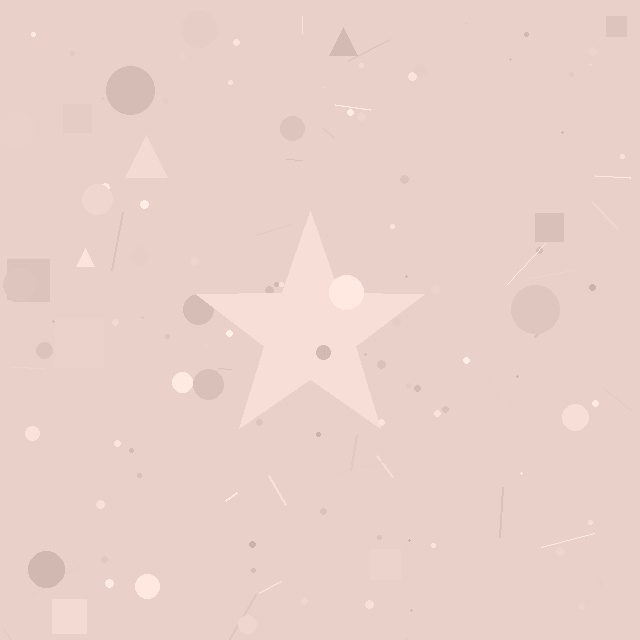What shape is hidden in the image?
A star is hidden in the image.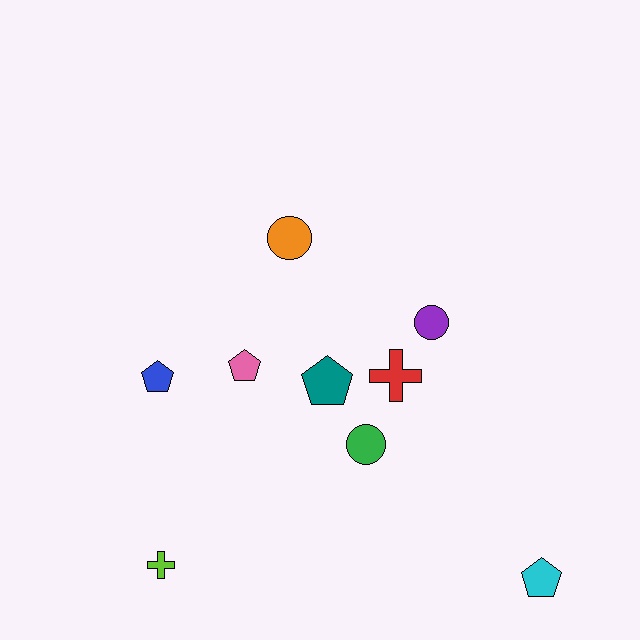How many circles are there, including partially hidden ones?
There are 3 circles.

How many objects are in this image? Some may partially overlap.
There are 9 objects.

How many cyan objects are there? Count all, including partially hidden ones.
There is 1 cyan object.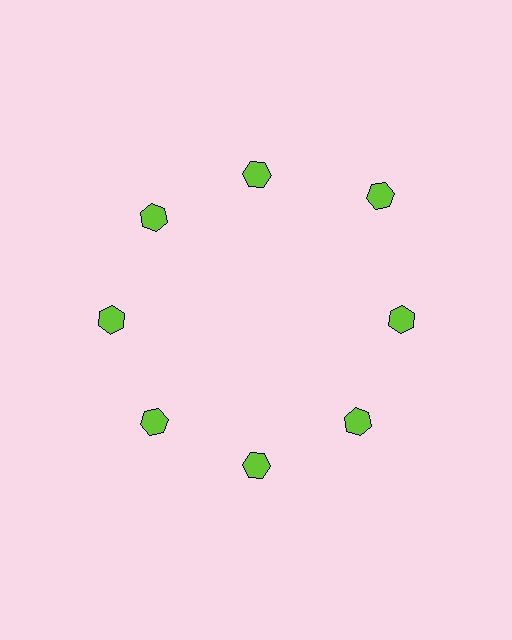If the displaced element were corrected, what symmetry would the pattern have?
It would have 8-fold rotational symmetry — the pattern would map onto itself every 45 degrees.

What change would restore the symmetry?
The symmetry would be restored by moving it inward, back onto the ring so that all 8 hexagons sit at equal angles and equal distance from the center.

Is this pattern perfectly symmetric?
No. The 8 lime hexagons are arranged in a ring, but one element near the 2 o'clock position is pushed outward from the center, breaking the 8-fold rotational symmetry.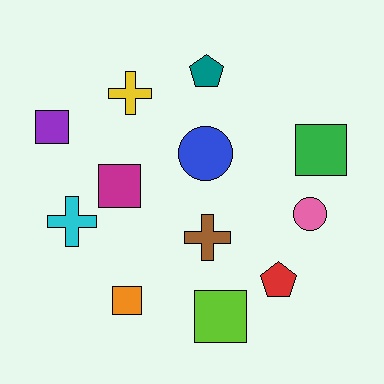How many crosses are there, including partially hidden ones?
There are 3 crosses.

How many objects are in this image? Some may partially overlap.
There are 12 objects.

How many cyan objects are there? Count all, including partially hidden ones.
There is 1 cyan object.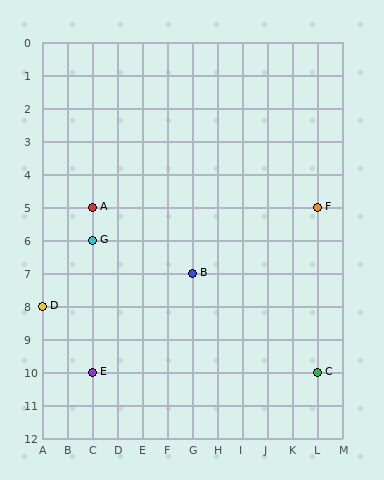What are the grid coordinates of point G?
Point G is at grid coordinates (C, 6).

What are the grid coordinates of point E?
Point E is at grid coordinates (C, 10).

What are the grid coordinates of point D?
Point D is at grid coordinates (A, 8).